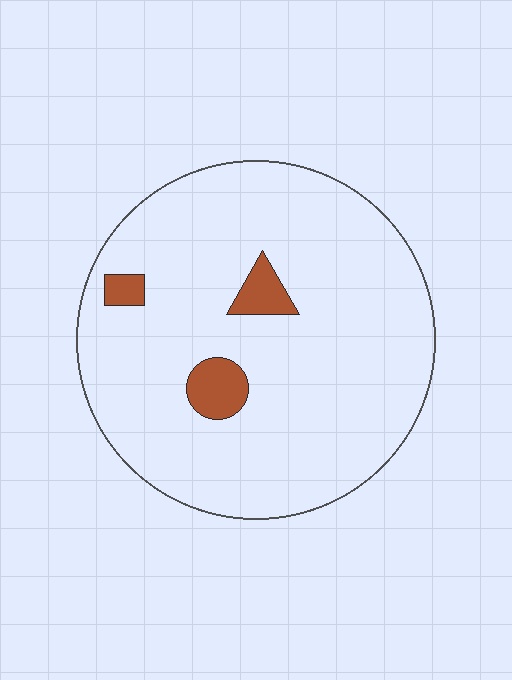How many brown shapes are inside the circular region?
3.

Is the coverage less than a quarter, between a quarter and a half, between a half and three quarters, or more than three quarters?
Less than a quarter.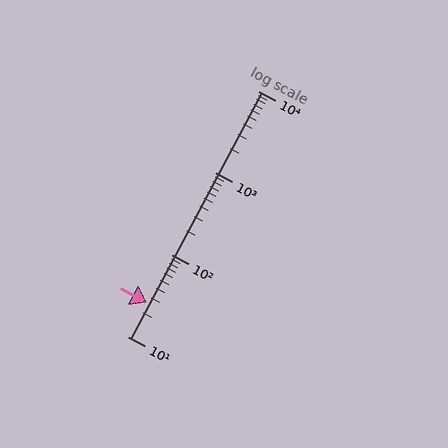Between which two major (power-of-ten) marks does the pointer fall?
The pointer is between 10 and 100.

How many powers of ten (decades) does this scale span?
The scale spans 3 decades, from 10 to 10000.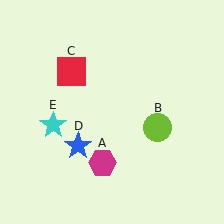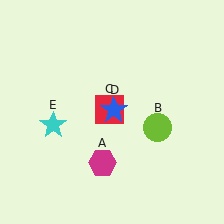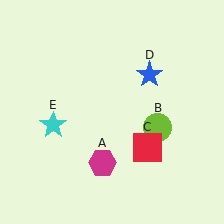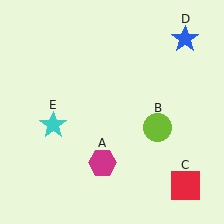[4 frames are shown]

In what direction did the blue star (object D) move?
The blue star (object D) moved up and to the right.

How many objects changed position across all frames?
2 objects changed position: red square (object C), blue star (object D).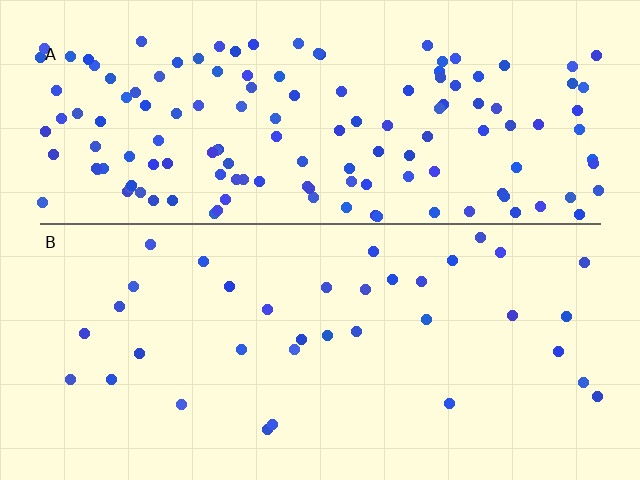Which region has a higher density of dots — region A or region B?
A (the top).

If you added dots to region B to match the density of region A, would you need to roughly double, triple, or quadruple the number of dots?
Approximately quadruple.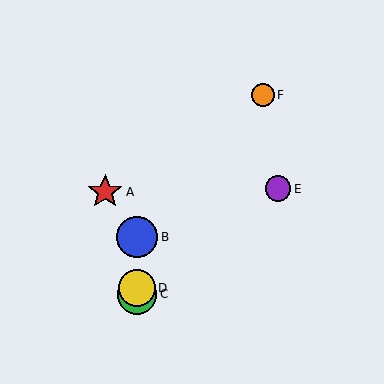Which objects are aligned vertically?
Objects B, C, D are aligned vertically.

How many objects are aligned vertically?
3 objects (B, C, D) are aligned vertically.